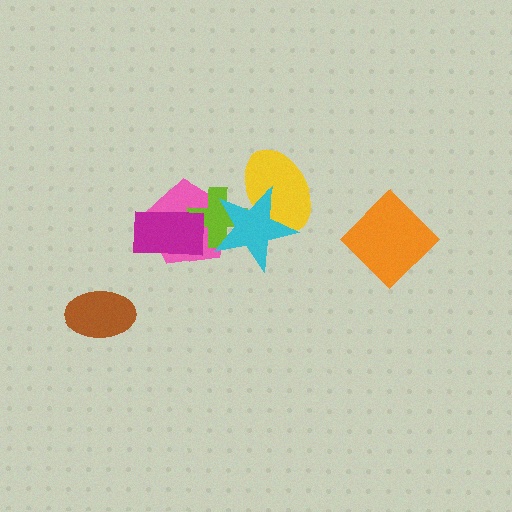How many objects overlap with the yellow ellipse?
2 objects overlap with the yellow ellipse.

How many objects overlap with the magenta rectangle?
2 objects overlap with the magenta rectangle.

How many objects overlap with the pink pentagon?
3 objects overlap with the pink pentagon.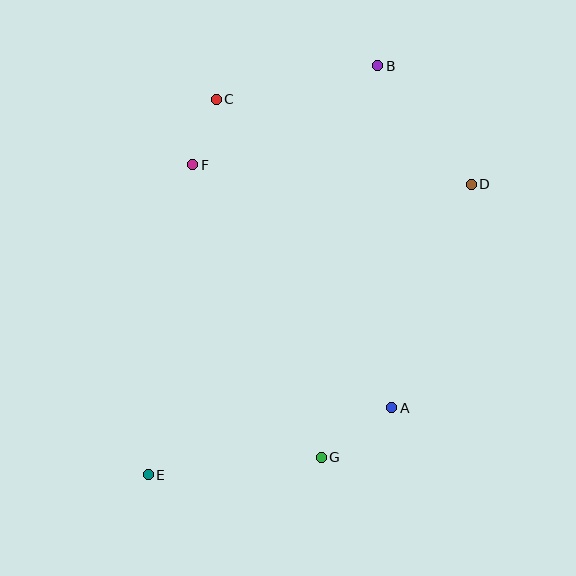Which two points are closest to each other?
Points C and F are closest to each other.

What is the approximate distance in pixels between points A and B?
The distance between A and B is approximately 342 pixels.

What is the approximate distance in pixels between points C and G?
The distance between C and G is approximately 373 pixels.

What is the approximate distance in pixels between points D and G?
The distance between D and G is approximately 312 pixels.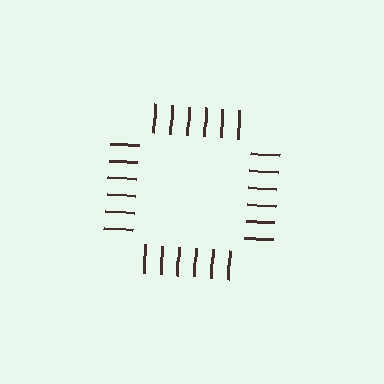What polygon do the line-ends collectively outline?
An illusory square — the line segments terminate on its edges but no continuous stroke is drawn.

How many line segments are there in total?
24 — 6 along each of the 4 edges.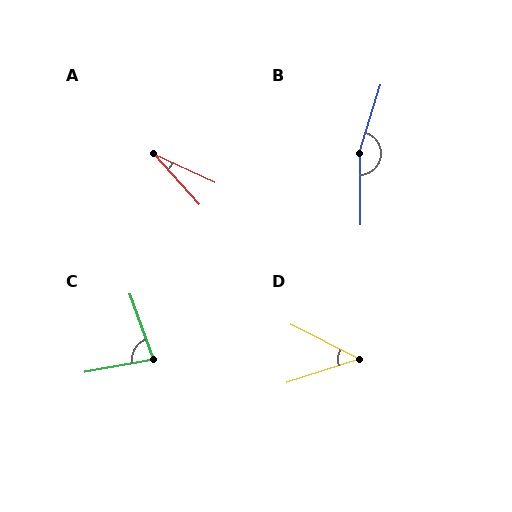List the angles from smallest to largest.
A (23°), D (44°), C (80°), B (163°).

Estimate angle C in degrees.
Approximately 80 degrees.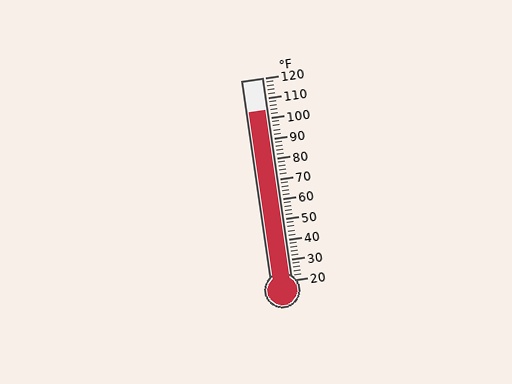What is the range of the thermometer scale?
The thermometer scale ranges from 20°F to 120°F.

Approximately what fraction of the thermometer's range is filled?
The thermometer is filled to approximately 85% of its range.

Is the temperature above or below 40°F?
The temperature is above 40°F.